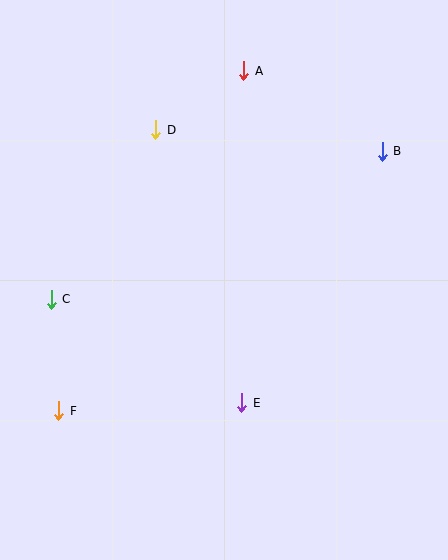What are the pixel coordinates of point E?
Point E is at (242, 403).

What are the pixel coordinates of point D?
Point D is at (156, 130).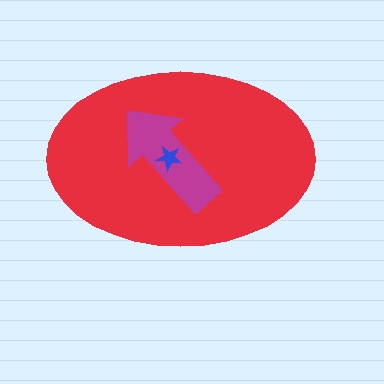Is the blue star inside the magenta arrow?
Yes.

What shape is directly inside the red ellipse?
The magenta arrow.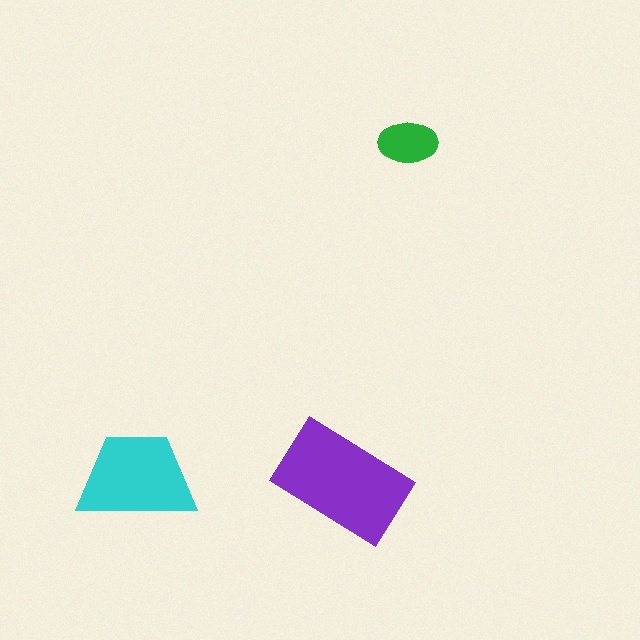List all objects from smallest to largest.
The green ellipse, the cyan trapezoid, the purple rectangle.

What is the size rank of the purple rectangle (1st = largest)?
1st.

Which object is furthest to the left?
The cyan trapezoid is leftmost.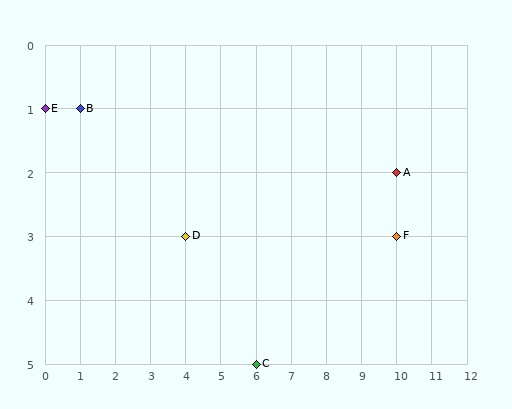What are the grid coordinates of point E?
Point E is at grid coordinates (0, 1).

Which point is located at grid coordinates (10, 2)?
Point A is at (10, 2).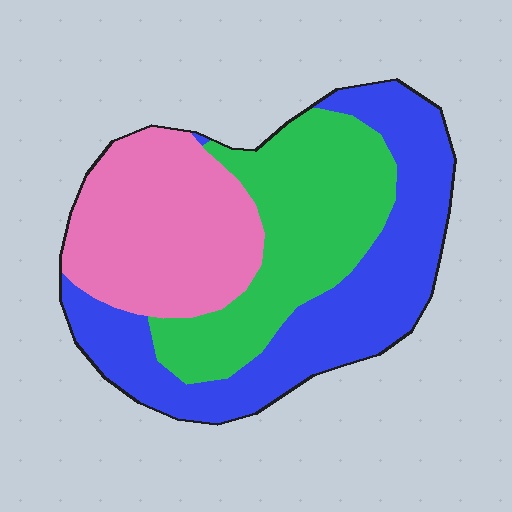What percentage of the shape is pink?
Pink covers roughly 30% of the shape.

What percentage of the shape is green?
Green covers about 30% of the shape.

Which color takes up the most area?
Blue, at roughly 40%.